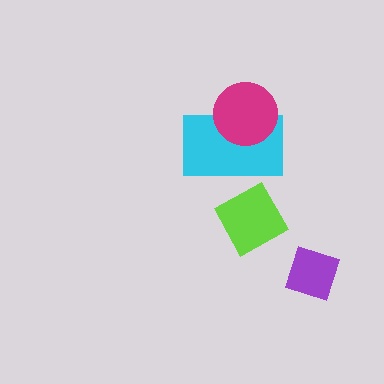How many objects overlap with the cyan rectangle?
1 object overlaps with the cyan rectangle.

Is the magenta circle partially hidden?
No, no other shape covers it.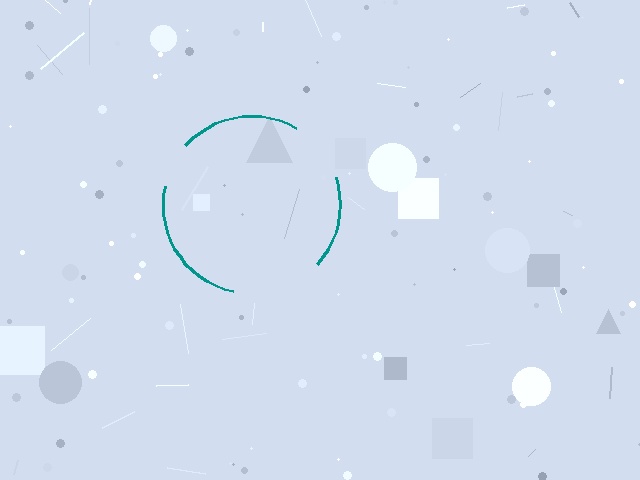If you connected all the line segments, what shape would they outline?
They would outline a circle.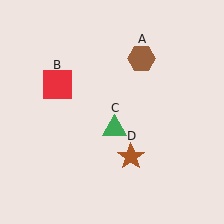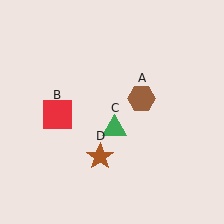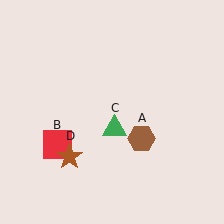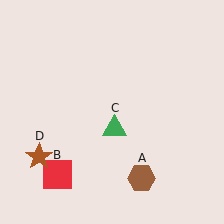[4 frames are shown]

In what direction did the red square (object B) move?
The red square (object B) moved down.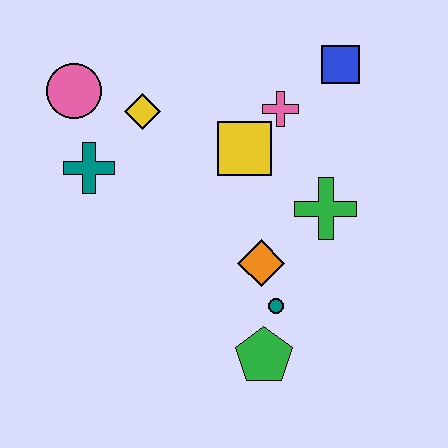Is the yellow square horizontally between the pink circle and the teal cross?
No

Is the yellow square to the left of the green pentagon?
Yes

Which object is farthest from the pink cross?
The green pentagon is farthest from the pink cross.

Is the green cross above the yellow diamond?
No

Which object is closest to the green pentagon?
The teal circle is closest to the green pentagon.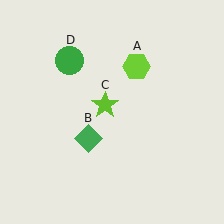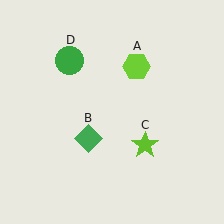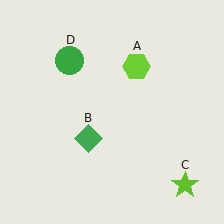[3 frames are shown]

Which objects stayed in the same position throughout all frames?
Lime hexagon (object A) and green diamond (object B) and green circle (object D) remained stationary.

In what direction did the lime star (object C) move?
The lime star (object C) moved down and to the right.